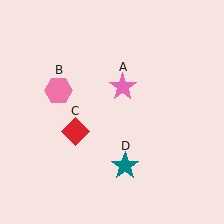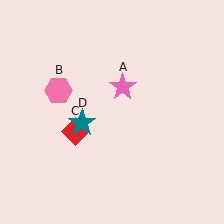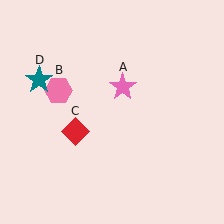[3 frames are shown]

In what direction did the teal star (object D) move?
The teal star (object D) moved up and to the left.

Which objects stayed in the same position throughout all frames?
Pink star (object A) and pink hexagon (object B) and red diamond (object C) remained stationary.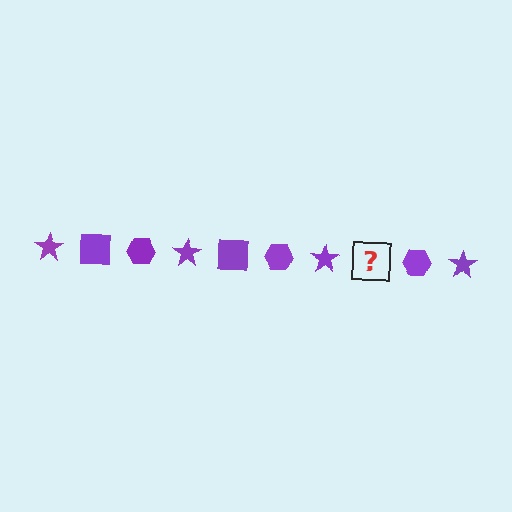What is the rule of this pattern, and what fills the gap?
The rule is that the pattern cycles through star, square, hexagon shapes in purple. The gap should be filled with a purple square.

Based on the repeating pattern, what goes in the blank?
The blank should be a purple square.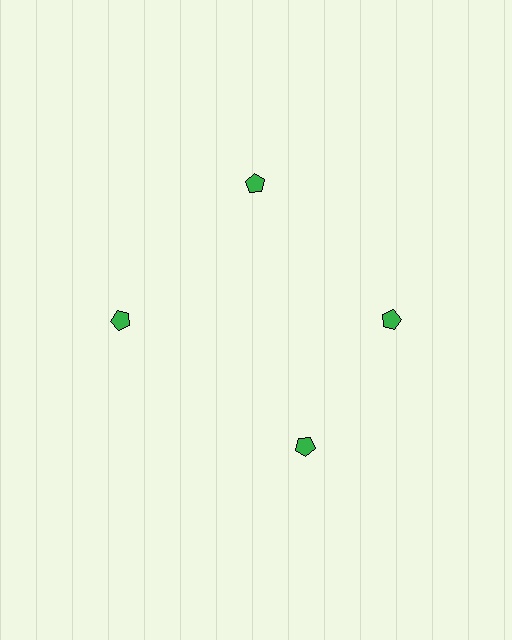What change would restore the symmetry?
The symmetry would be restored by rotating it back into even spacing with its neighbors so that all 4 pentagons sit at equal angles and equal distance from the center.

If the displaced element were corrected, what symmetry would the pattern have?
It would have 4-fold rotational symmetry — the pattern would map onto itself every 90 degrees.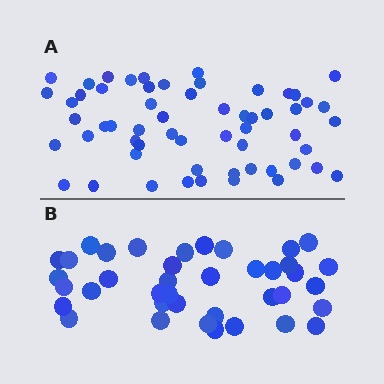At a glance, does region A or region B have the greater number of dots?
Region A (the top region) has more dots.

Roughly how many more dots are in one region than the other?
Region A has approximately 20 more dots than region B.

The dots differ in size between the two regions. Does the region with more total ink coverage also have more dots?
No. Region B has more total ink coverage because its dots are larger, but region A actually contains more individual dots. Total area can be misleading — the number of items is what matters here.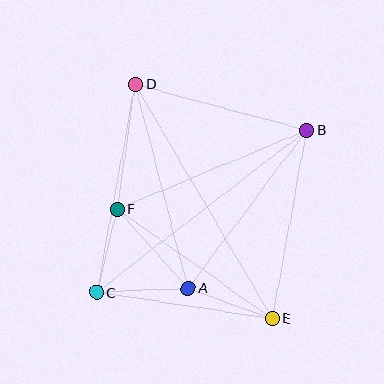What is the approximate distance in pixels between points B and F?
The distance between B and F is approximately 205 pixels.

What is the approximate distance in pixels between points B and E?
The distance between B and E is approximately 191 pixels.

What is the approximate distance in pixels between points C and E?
The distance between C and E is approximately 178 pixels.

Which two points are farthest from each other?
Points D and E are farthest from each other.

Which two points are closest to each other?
Points C and F are closest to each other.